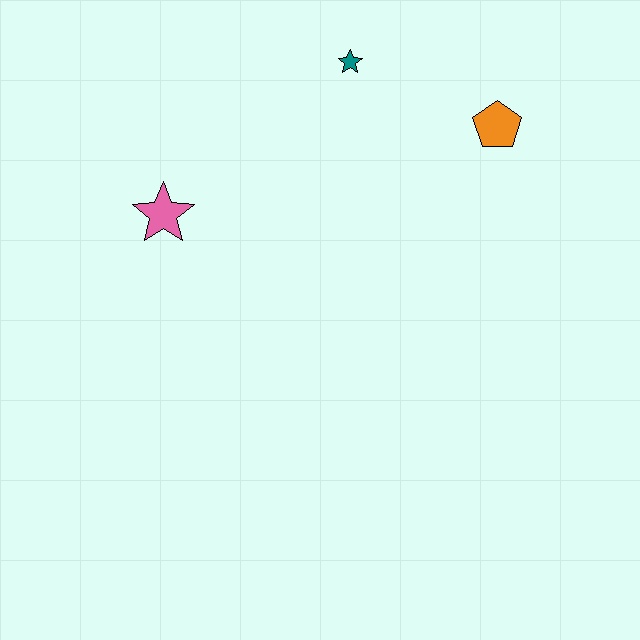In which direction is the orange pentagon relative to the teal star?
The orange pentagon is to the right of the teal star.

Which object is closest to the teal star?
The orange pentagon is closest to the teal star.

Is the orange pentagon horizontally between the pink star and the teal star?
No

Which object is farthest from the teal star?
The pink star is farthest from the teal star.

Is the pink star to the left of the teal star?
Yes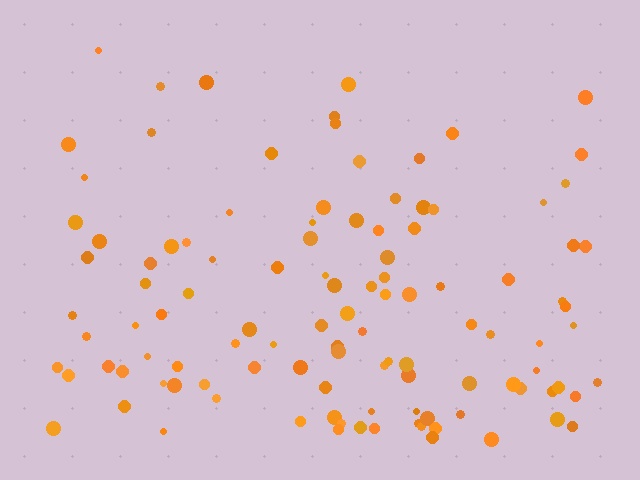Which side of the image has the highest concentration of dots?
The bottom.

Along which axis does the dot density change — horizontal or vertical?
Vertical.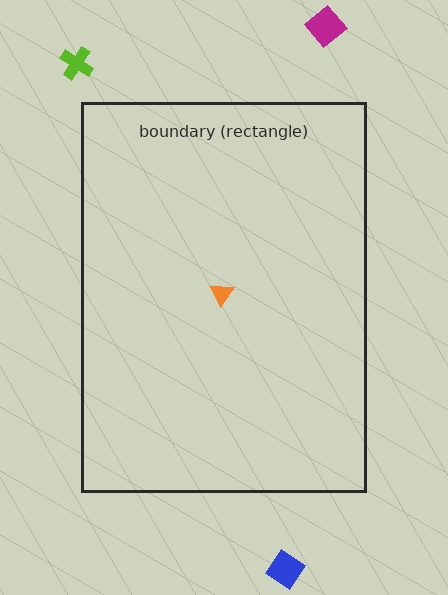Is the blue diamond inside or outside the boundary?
Outside.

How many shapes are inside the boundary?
1 inside, 3 outside.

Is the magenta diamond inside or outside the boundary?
Outside.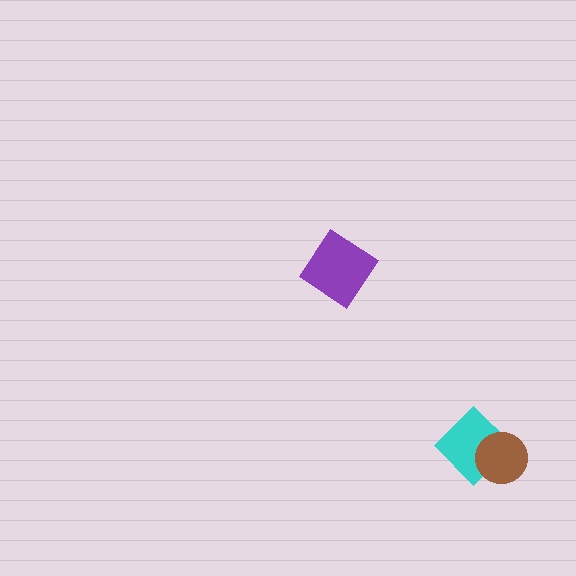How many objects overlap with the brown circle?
1 object overlaps with the brown circle.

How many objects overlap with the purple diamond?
0 objects overlap with the purple diamond.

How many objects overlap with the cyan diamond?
1 object overlaps with the cyan diamond.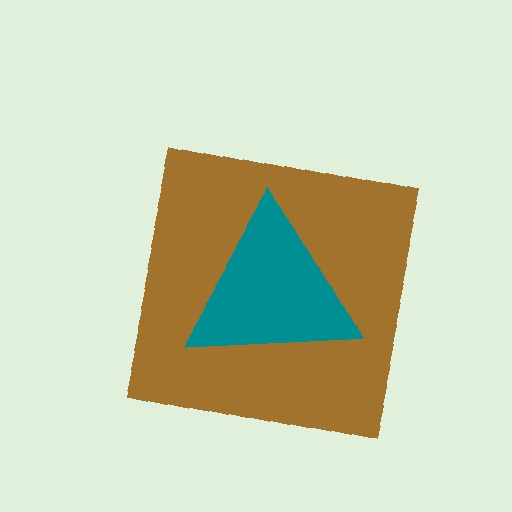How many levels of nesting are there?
2.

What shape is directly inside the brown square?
The teal triangle.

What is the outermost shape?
The brown square.